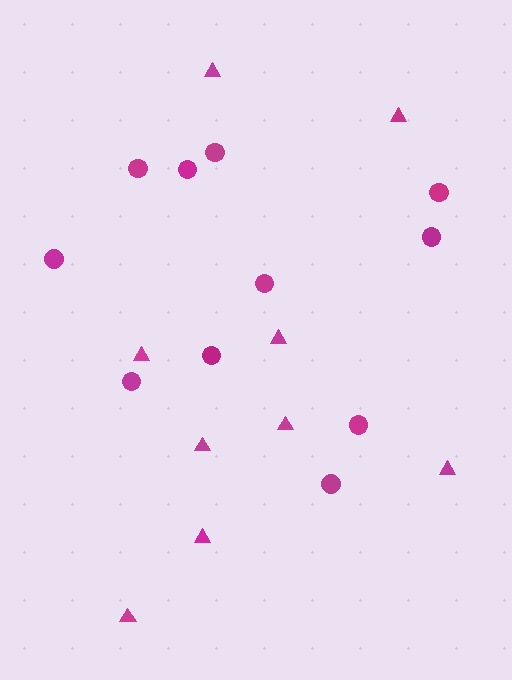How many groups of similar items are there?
There are 2 groups: one group of triangles (9) and one group of circles (11).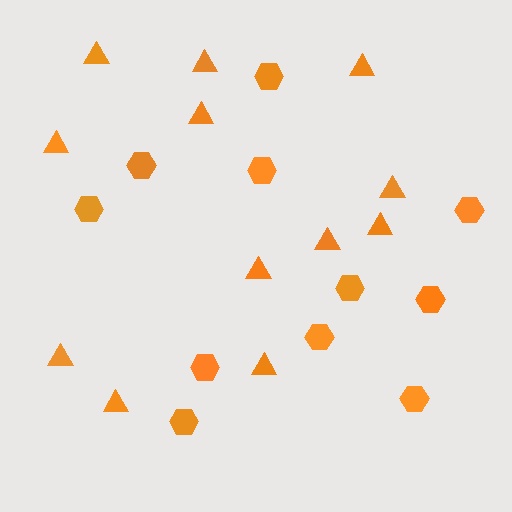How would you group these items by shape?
There are 2 groups: one group of hexagons (11) and one group of triangles (12).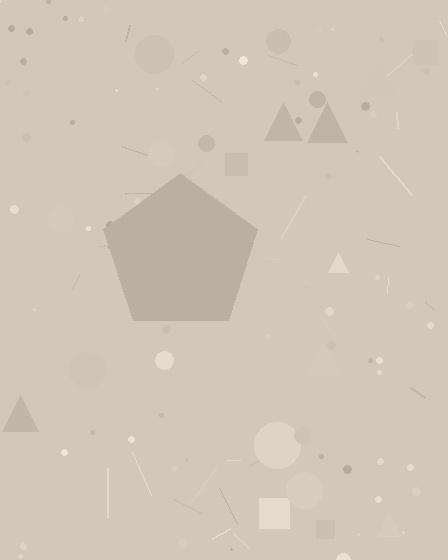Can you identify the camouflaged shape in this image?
The camouflaged shape is a pentagon.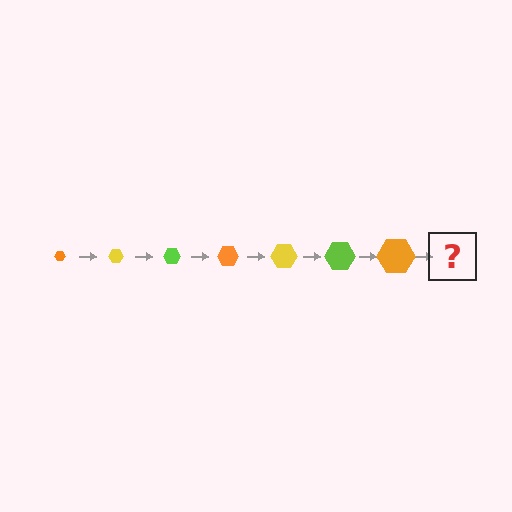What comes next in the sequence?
The next element should be a yellow hexagon, larger than the previous one.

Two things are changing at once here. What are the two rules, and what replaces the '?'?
The two rules are that the hexagon grows larger each step and the color cycles through orange, yellow, and lime. The '?' should be a yellow hexagon, larger than the previous one.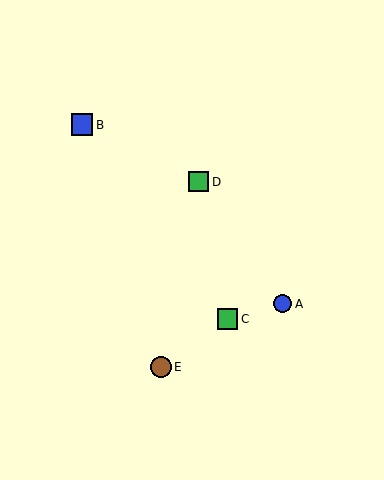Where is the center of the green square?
The center of the green square is at (199, 182).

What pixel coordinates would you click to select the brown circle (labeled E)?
Click at (161, 367) to select the brown circle E.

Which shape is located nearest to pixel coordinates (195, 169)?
The green square (labeled D) at (199, 182) is nearest to that location.